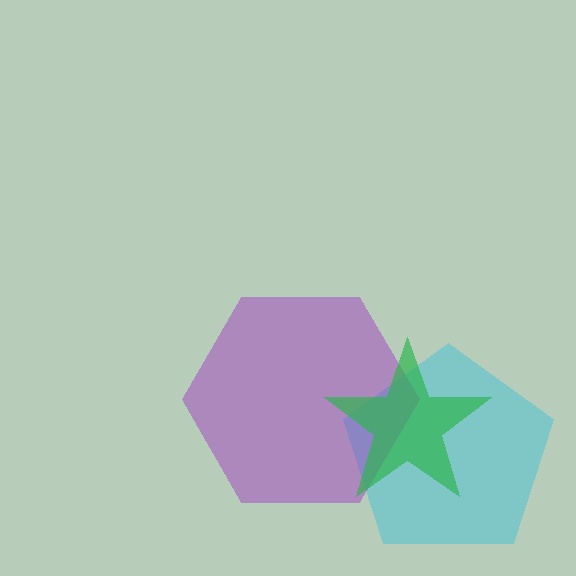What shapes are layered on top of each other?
The layered shapes are: a cyan pentagon, a purple hexagon, a green star.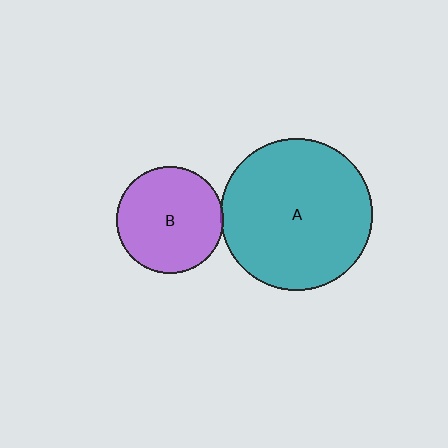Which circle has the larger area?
Circle A (teal).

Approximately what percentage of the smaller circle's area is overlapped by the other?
Approximately 5%.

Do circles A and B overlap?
Yes.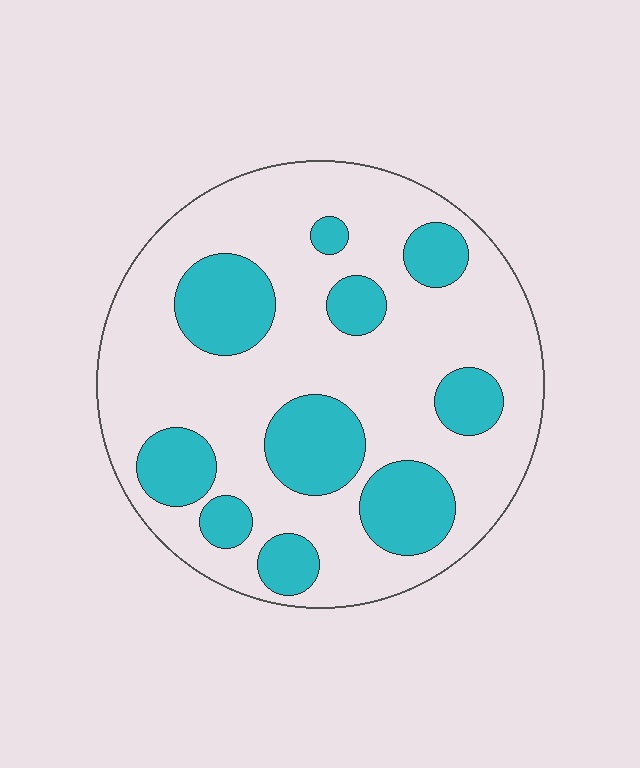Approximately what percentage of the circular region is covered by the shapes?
Approximately 30%.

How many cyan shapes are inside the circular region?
10.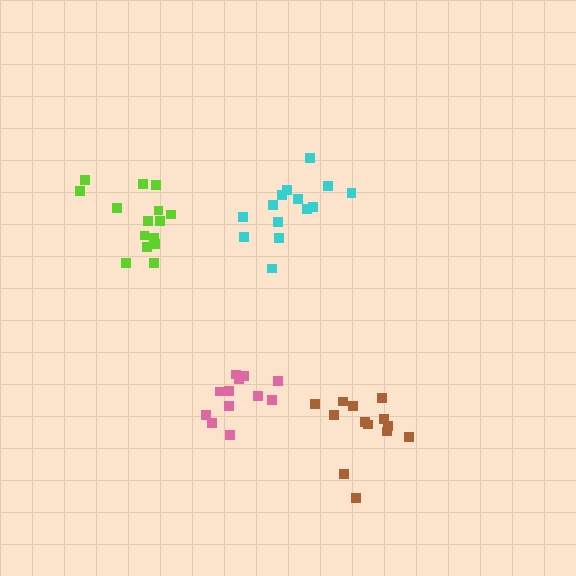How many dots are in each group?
Group 1: 14 dots, Group 2: 12 dots, Group 3: 13 dots, Group 4: 15 dots (54 total).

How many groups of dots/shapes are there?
There are 4 groups.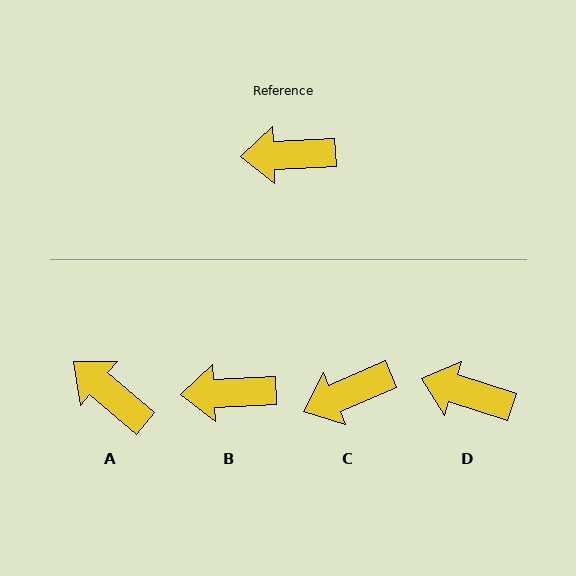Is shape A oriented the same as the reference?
No, it is off by about 43 degrees.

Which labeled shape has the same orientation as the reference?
B.